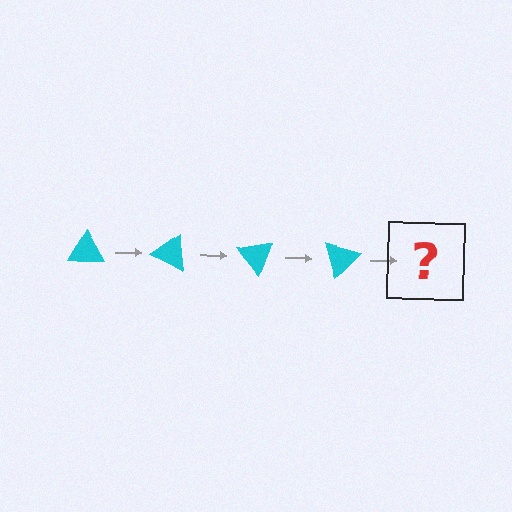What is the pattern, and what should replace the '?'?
The pattern is that the triangle rotates 25 degrees each step. The '?' should be a cyan triangle rotated 100 degrees.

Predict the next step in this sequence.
The next step is a cyan triangle rotated 100 degrees.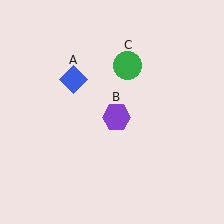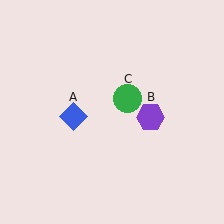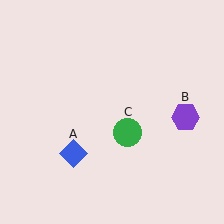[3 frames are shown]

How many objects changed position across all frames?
3 objects changed position: blue diamond (object A), purple hexagon (object B), green circle (object C).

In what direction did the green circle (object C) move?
The green circle (object C) moved down.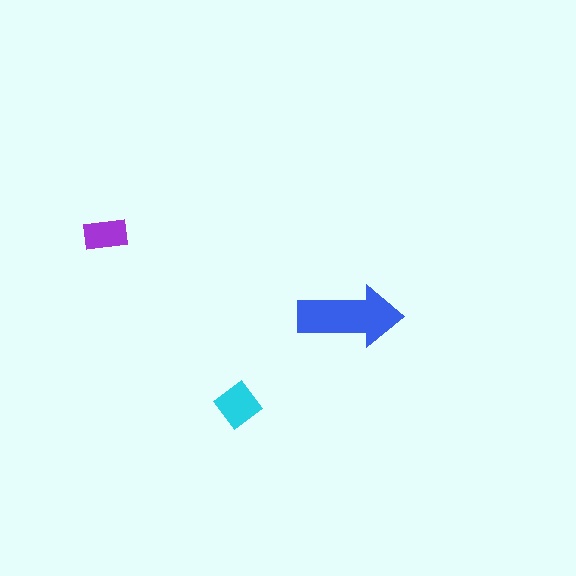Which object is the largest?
The blue arrow.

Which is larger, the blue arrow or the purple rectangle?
The blue arrow.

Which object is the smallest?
The purple rectangle.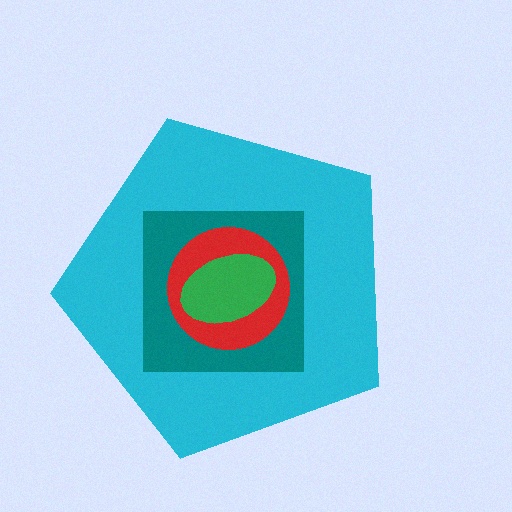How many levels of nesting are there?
4.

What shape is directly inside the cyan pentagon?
The teal square.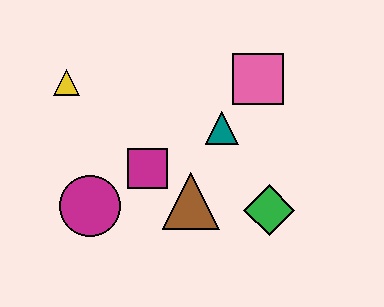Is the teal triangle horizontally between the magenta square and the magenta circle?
No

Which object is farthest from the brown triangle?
The yellow triangle is farthest from the brown triangle.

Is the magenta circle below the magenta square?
Yes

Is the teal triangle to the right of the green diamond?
No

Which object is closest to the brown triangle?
The magenta square is closest to the brown triangle.